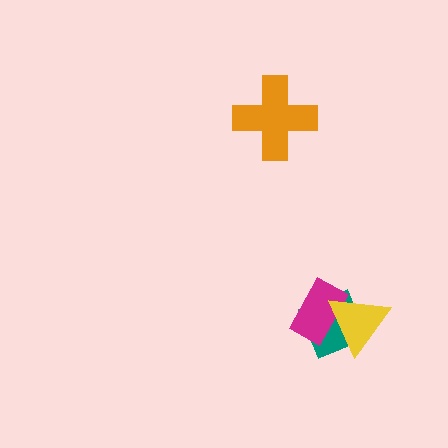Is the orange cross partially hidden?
No, no other shape covers it.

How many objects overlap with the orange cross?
0 objects overlap with the orange cross.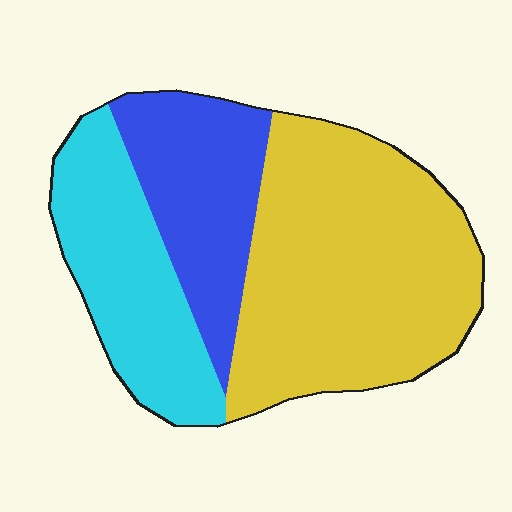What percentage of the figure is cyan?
Cyan takes up between a quarter and a half of the figure.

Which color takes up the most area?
Yellow, at roughly 50%.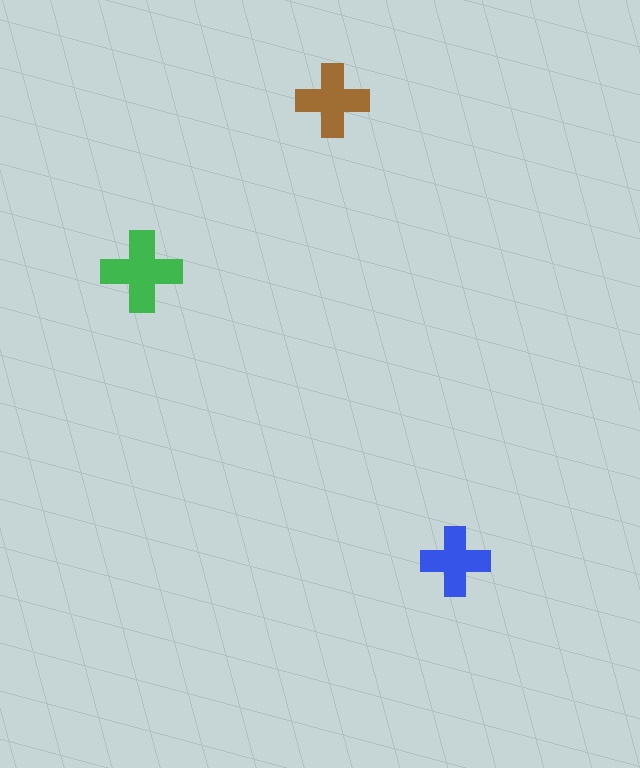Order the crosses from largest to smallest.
the green one, the brown one, the blue one.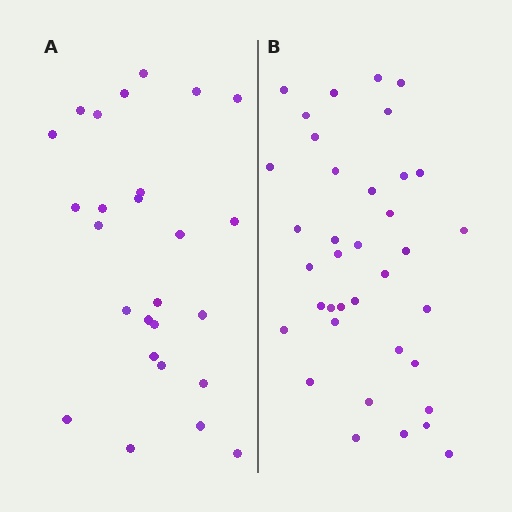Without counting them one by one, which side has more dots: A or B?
Region B (the right region) has more dots.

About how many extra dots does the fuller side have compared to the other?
Region B has roughly 12 or so more dots than region A.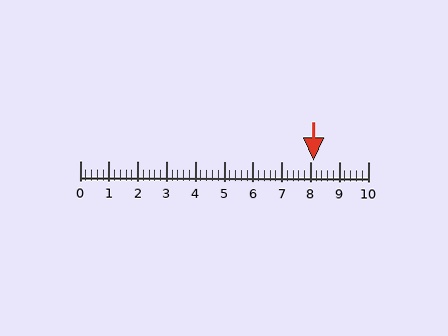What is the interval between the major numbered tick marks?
The major tick marks are spaced 1 units apart.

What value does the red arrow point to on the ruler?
The red arrow points to approximately 8.1.